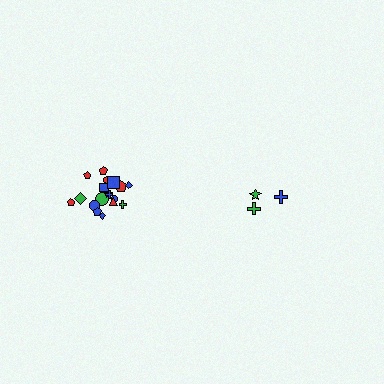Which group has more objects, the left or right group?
The left group.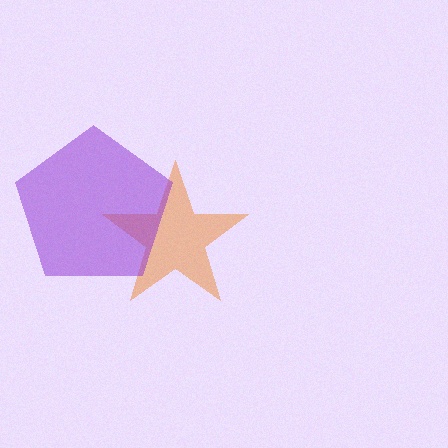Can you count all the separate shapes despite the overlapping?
Yes, there are 2 separate shapes.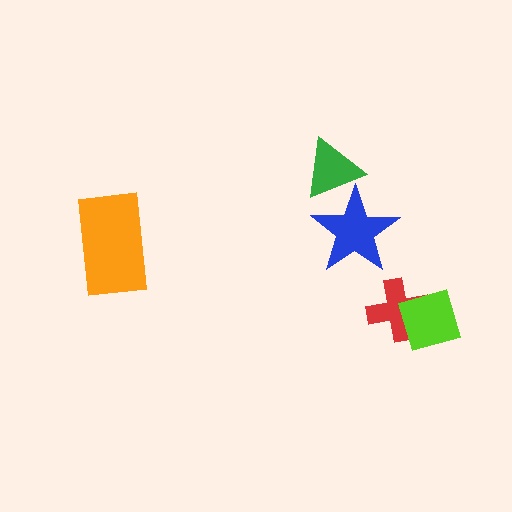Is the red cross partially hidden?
Yes, it is partially covered by another shape.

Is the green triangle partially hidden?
Yes, it is partially covered by another shape.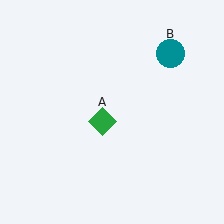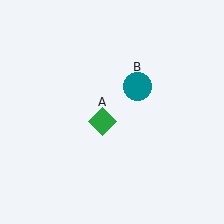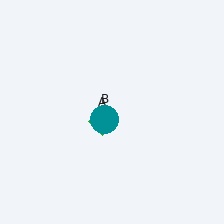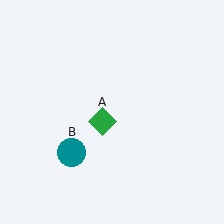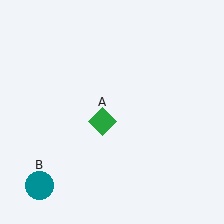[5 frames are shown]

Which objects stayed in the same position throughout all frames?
Green diamond (object A) remained stationary.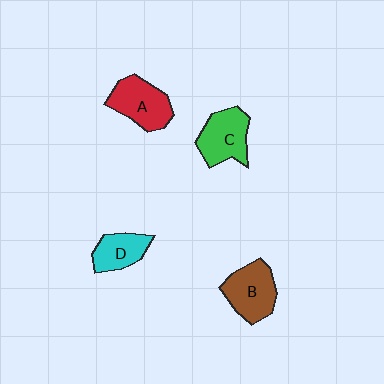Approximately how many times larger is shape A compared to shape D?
Approximately 1.4 times.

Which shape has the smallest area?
Shape D (cyan).